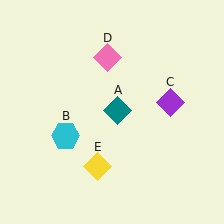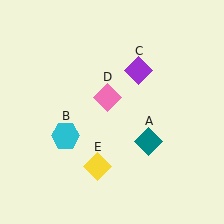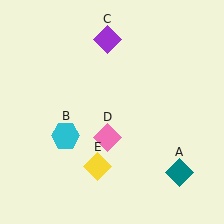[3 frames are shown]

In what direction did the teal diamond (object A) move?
The teal diamond (object A) moved down and to the right.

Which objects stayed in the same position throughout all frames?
Cyan hexagon (object B) and yellow diamond (object E) remained stationary.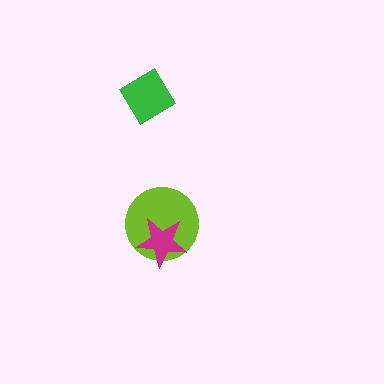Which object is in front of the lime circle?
The magenta star is in front of the lime circle.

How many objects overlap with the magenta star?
1 object overlaps with the magenta star.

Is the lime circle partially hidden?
Yes, it is partially covered by another shape.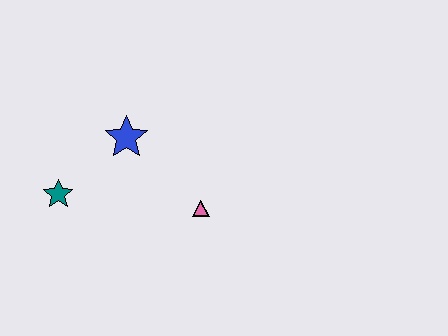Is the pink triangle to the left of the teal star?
No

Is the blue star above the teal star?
Yes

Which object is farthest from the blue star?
The pink triangle is farthest from the blue star.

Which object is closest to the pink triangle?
The blue star is closest to the pink triangle.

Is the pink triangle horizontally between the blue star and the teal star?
No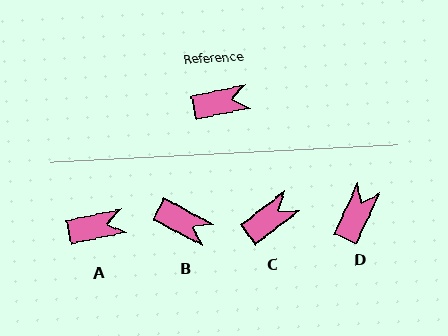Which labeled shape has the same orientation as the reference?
A.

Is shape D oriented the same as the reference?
No, it is off by about 54 degrees.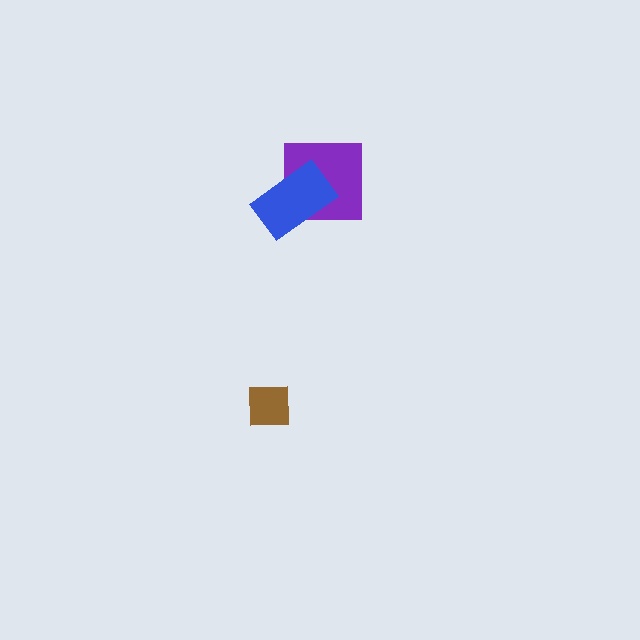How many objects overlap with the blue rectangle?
1 object overlaps with the blue rectangle.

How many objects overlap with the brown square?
0 objects overlap with the brown square.